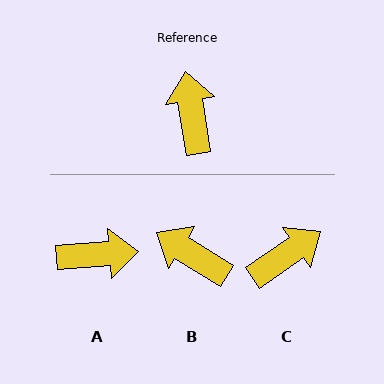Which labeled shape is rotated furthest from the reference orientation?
A, about 95 degrees away.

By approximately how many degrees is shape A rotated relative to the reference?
Approximately 95 degrees clockwise.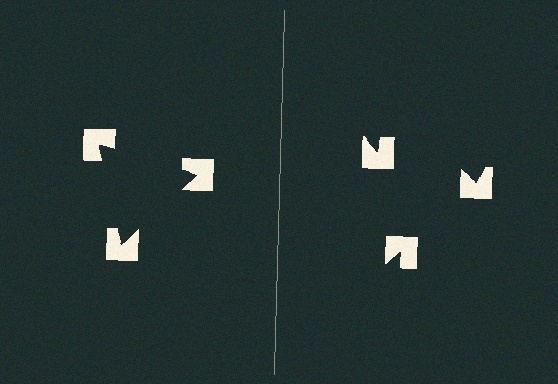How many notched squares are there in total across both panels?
6 — 3 on each side.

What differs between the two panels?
The notched squares are positioned identically on both sides; only the wedge orientations differ. On the left they align to a triangle; on the right they are misaligned.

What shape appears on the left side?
An illusory triangle.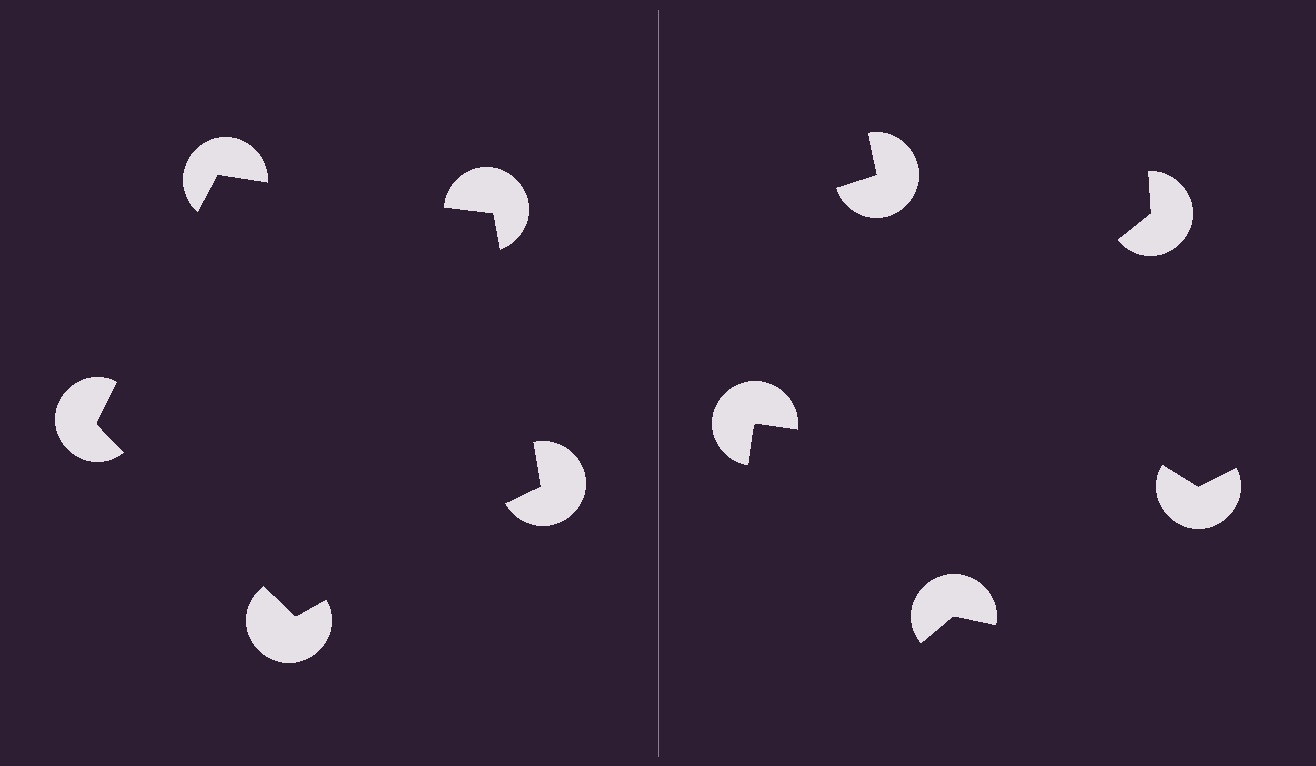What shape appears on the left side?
An illusory pentagon.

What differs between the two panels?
The pac-man discs are positioned identically on both sides; only the wedge orientations differ. On the left they align to a pentagon; on the right they are misaligned.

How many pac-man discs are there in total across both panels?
10 — 5 on each side.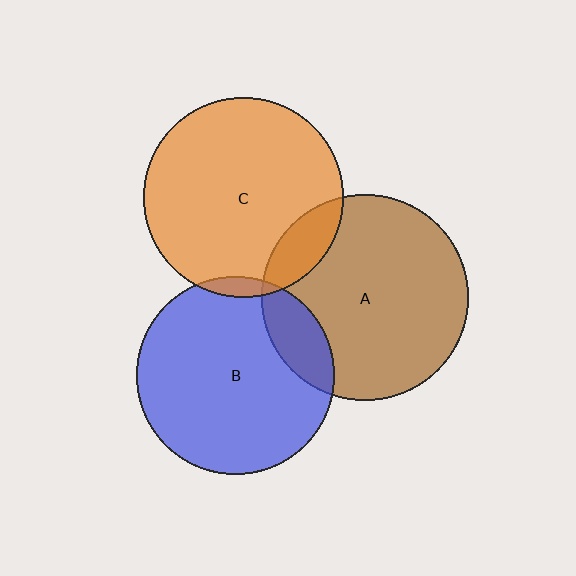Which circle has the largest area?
Circle A (brown).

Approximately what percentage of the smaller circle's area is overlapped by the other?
Approximately 15%.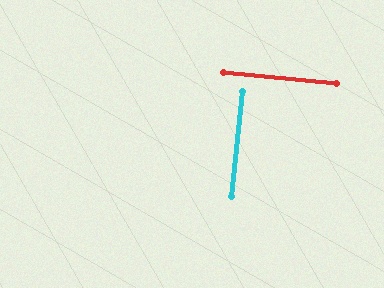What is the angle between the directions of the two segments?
Approximately 90 degrees.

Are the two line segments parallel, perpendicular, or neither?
Perpendicular — they meet at approximately 90°.